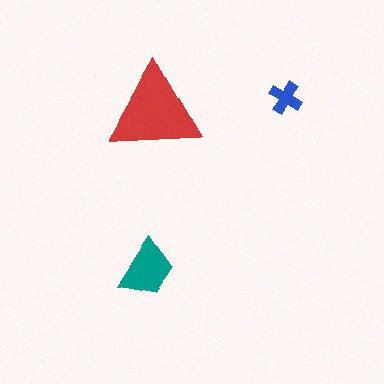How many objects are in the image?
There are 3 objects in the image.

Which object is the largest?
The red triangle.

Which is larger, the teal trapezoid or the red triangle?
The red triangle.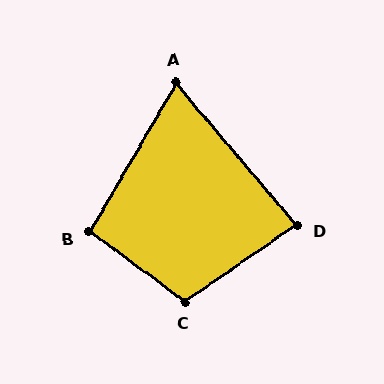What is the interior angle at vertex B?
Approximately 96 degrees (obtuse).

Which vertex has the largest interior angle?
C, at approximately 109 degrees.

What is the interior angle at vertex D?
Approximately 84 degrees (acute).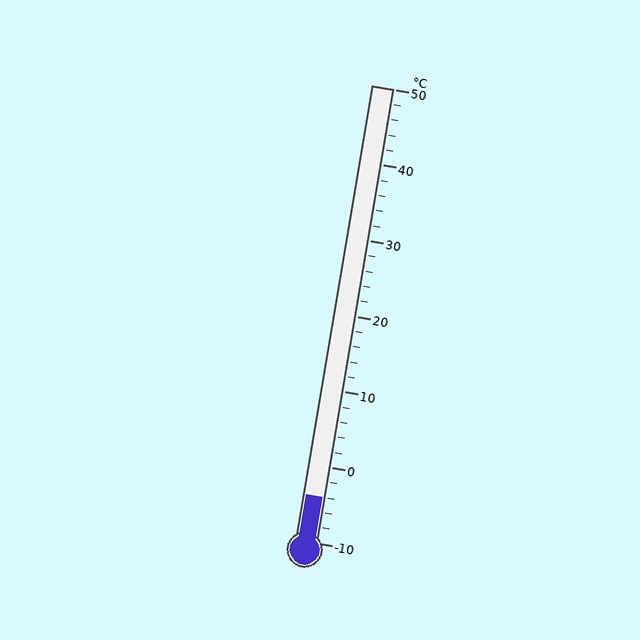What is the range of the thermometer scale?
The thermometer scale ranges from -10°C to 50°C.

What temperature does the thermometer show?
The thermometer shows approximately -4°C.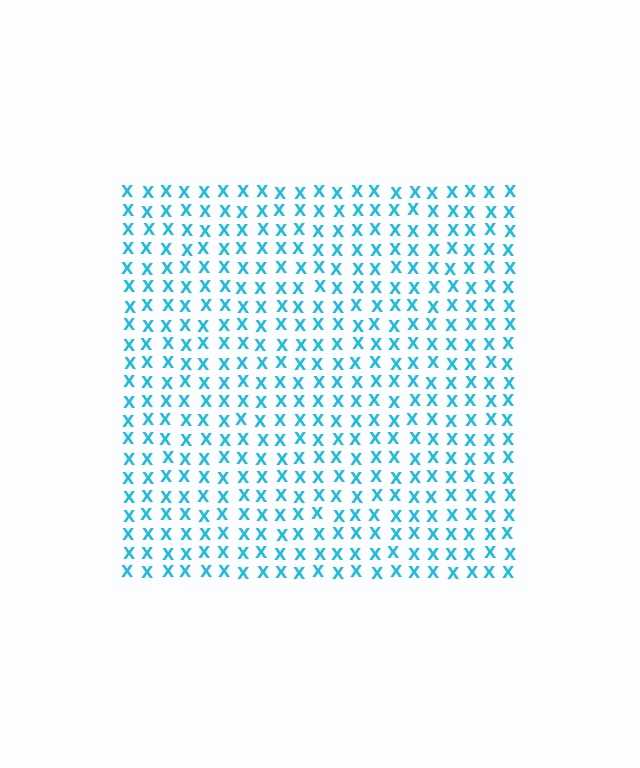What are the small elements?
The small elements are letter X's.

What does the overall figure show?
The overall figure shows a square.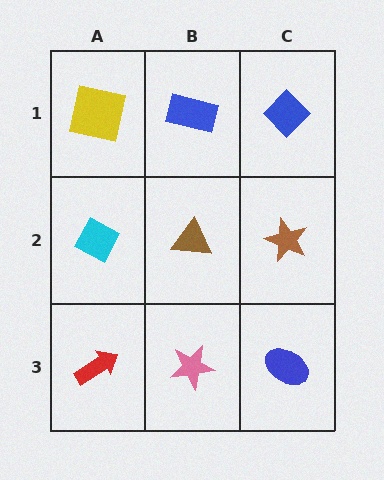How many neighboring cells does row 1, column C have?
2.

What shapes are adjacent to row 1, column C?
A brown star (row 2, column C), a blue rectangle (row 1, column B).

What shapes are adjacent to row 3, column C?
A brown star (row 2, column C), a pink star (row 3, column B).